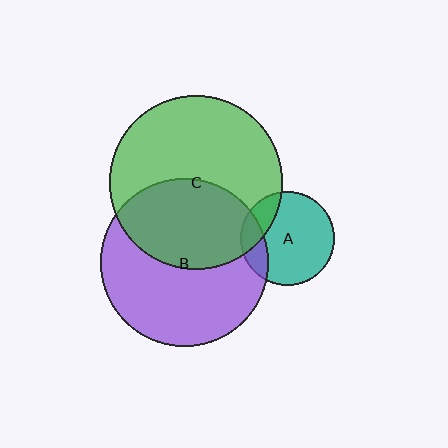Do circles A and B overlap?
Yes.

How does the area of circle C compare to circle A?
Approximately 3.4 times.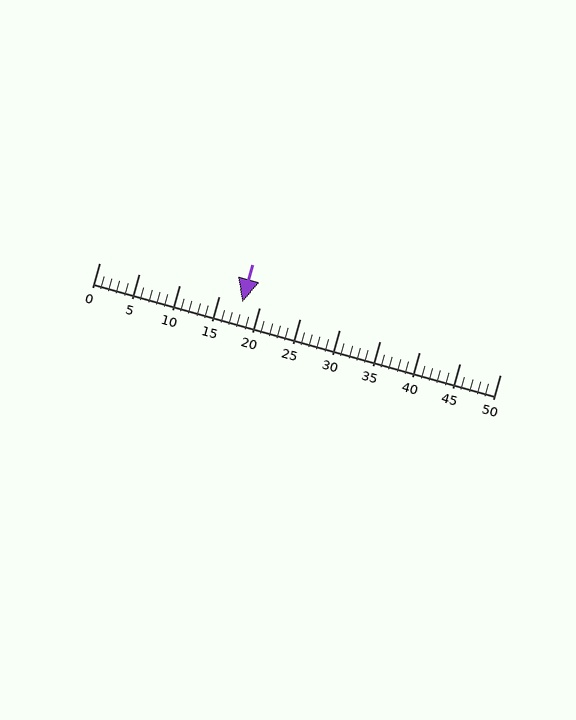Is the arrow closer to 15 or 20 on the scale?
The arrow is closer to 20.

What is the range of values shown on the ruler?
The ruler shows values from 0 to 50.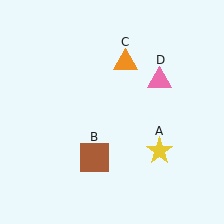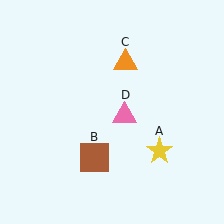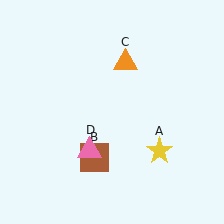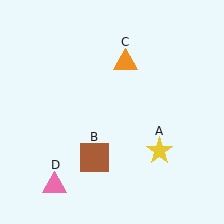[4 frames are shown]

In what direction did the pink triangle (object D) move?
The pink triangle (object D) moved down and to the left.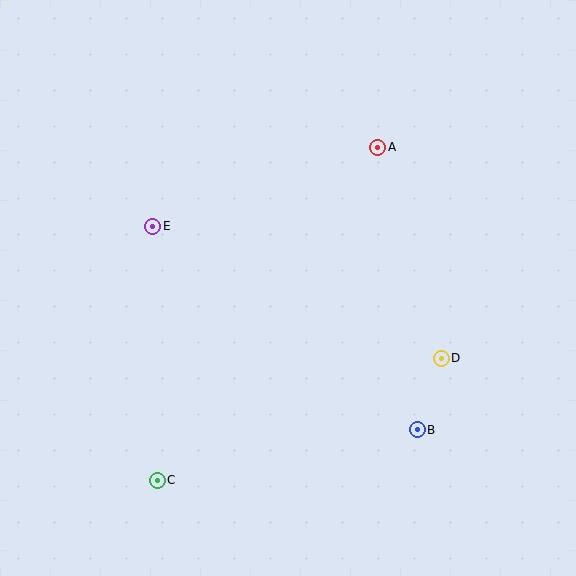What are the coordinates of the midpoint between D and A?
The midpoint between D and A is at (409, 253).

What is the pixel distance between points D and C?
The distance between D and C is 309 pixels.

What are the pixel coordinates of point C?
Point C is at (157, 480).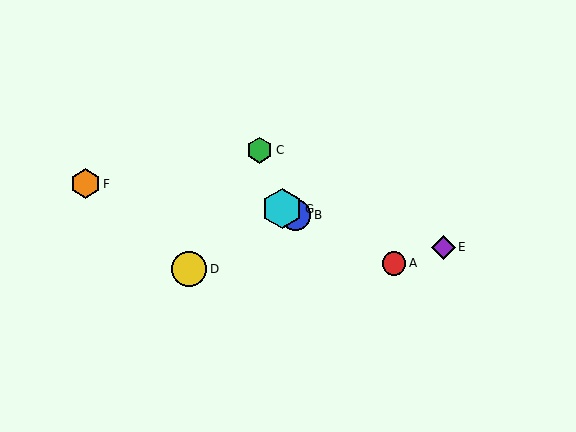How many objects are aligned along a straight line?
3 objects (A, B, G) are aligned along a straight line.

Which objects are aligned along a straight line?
Objects A, B, G are aligned along a straight line.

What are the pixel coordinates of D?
Object D is at (189, 269).